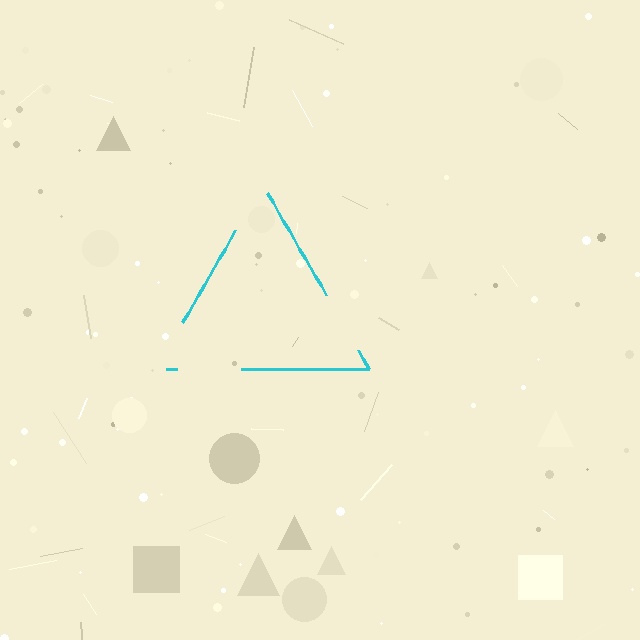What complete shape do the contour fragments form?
The contour fragments form a triangle.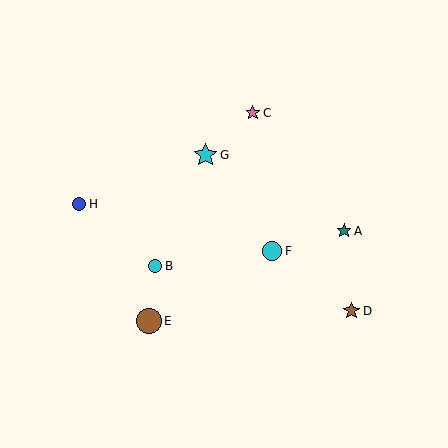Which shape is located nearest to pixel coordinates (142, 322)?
The brown circle (labeled E) at (149, 321) is nearest to that location.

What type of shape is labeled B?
Shape B is a cyan circle.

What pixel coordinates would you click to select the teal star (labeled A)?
Click at (344, 231) to select the teal star A.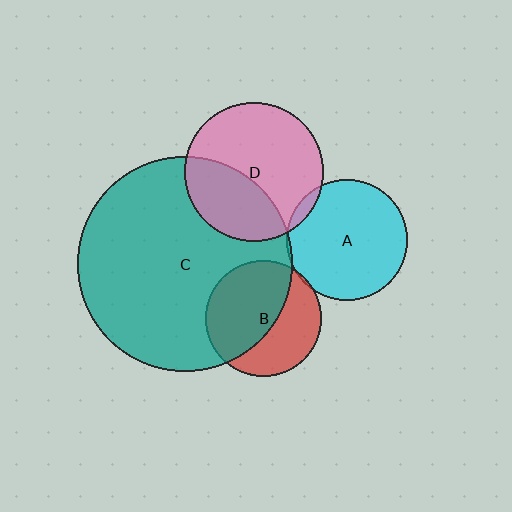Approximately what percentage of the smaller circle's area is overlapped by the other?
Approximately 5%.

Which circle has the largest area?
Circle C (teal).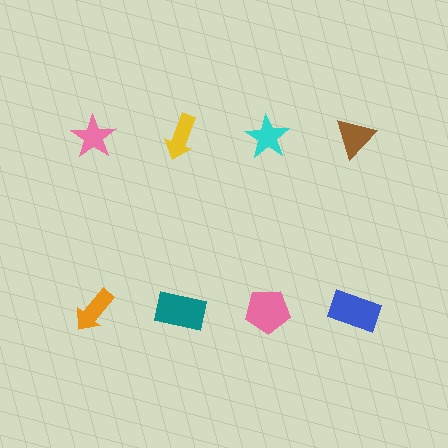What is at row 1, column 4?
A brown triangle.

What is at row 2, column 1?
An orange arrow.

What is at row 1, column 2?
A yellow arrow.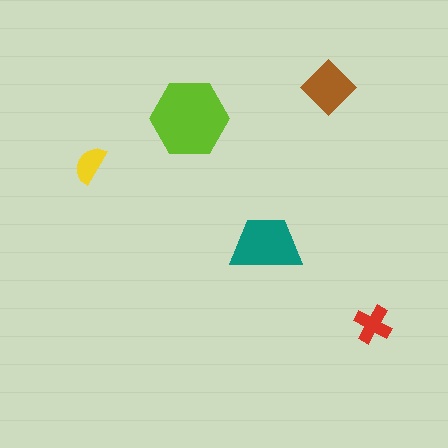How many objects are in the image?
There are 5 objects in the image.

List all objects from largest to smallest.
The lime hexagon, the teal trapezoid, the brown diamond, the red cross, the yellow semicircle.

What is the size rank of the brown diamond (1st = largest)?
3rd.